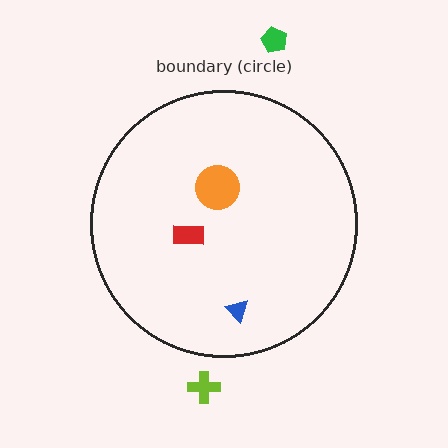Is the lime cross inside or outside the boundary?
Outside.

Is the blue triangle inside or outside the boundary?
Inside.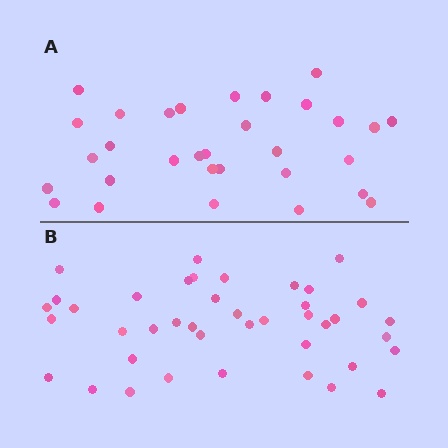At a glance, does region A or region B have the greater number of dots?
Region B (the bottom region) has more dots.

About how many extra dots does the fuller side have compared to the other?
Region B has roughly 10 or so more dots than region A.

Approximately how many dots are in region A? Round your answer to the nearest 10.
About 30 dots. (The exact count is 31, which rounds to 30.)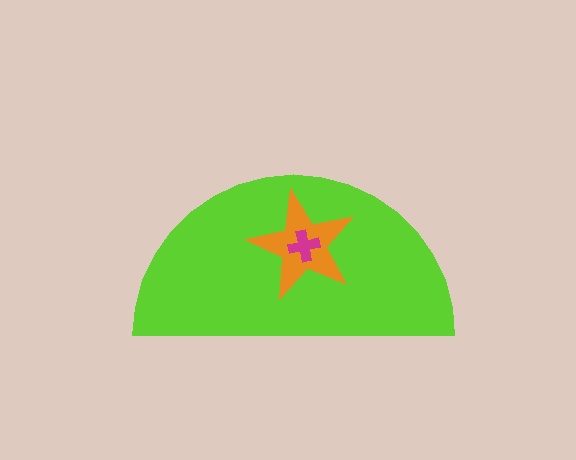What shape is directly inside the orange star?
The magenta cross.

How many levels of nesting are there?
3.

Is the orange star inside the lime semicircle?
Yes.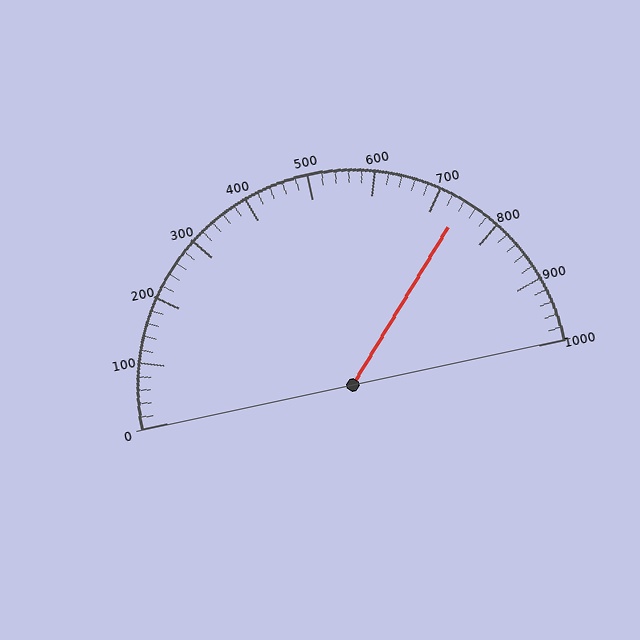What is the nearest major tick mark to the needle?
The nearest major tick mark is 700.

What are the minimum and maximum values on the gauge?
The gauge ranges from 0 to 1000.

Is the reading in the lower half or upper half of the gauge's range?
The reading is in the upper half of the range (0 to 1000).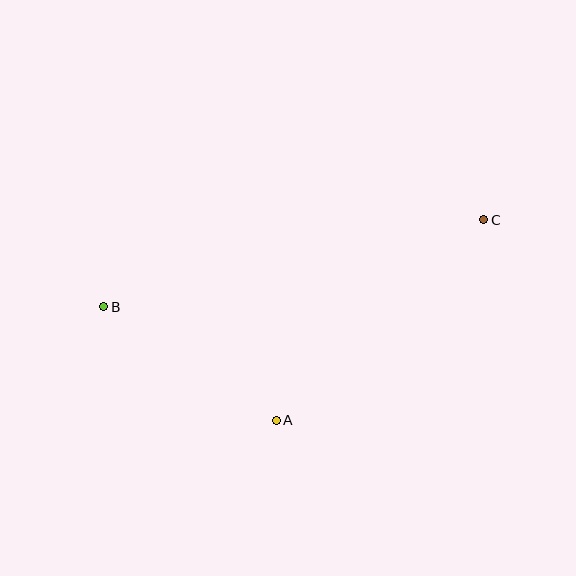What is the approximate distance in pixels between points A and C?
The distance between A and C is approximately 289 pixels.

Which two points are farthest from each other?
Points B and C are farthest from each other.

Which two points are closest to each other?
Points A and B are closest to each other.